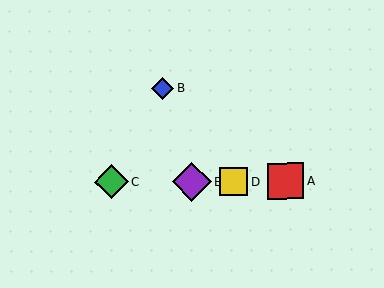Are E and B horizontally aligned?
No, E is at y≈182 and B is at y≈89.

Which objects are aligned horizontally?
Objects A, C, D, E are aligned horizontally.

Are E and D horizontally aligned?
Yes, both are at y≈182.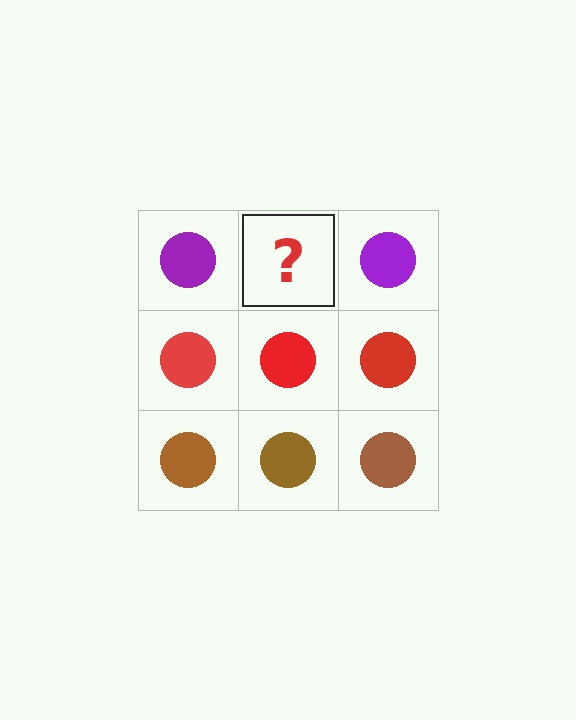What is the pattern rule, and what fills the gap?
The rule is that each row has a consistent color. The gap should be filled with a purple circle.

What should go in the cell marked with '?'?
The missing cell should contain a purple circle.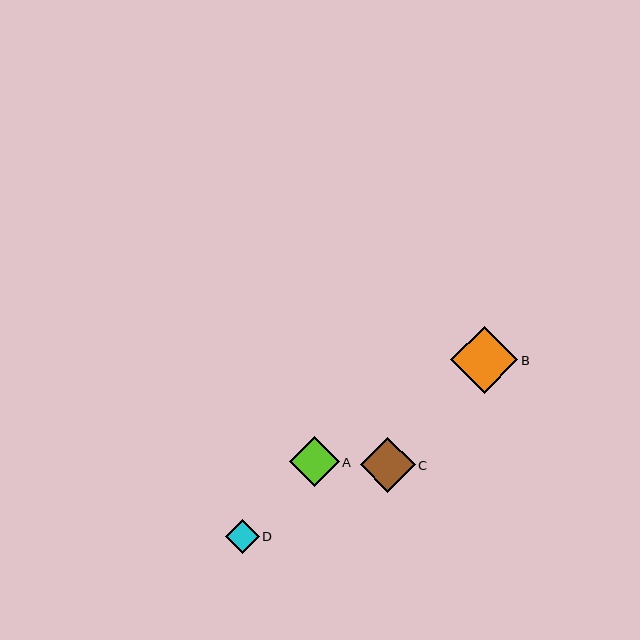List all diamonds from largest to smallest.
From largest to smallest: B, C, A, D.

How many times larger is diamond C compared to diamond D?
Diamond C is approximately 1.6 times the size of diamond D.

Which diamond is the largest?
Diamond B is the largest with a size of approximately 67 pixels.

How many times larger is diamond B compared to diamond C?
Diamond B is approximately 1.2 times the size of diamond C.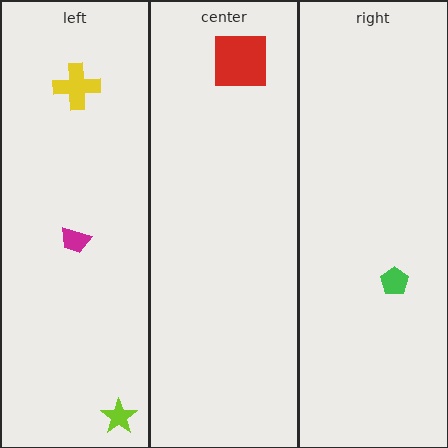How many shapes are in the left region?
3.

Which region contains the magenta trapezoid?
The left region.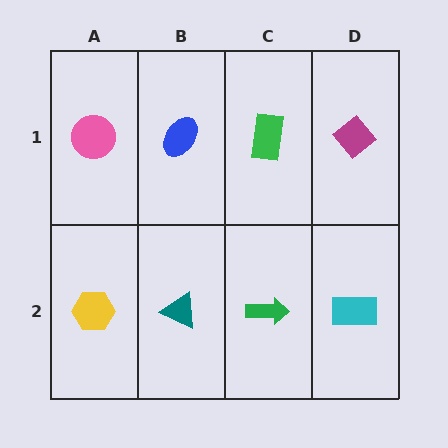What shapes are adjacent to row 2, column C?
A green rectangle (row 1, column C), a teal triangle (row 2, column B), a cyan rectangle (row 2, column D).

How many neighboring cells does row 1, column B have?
3.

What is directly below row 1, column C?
A green arrow.